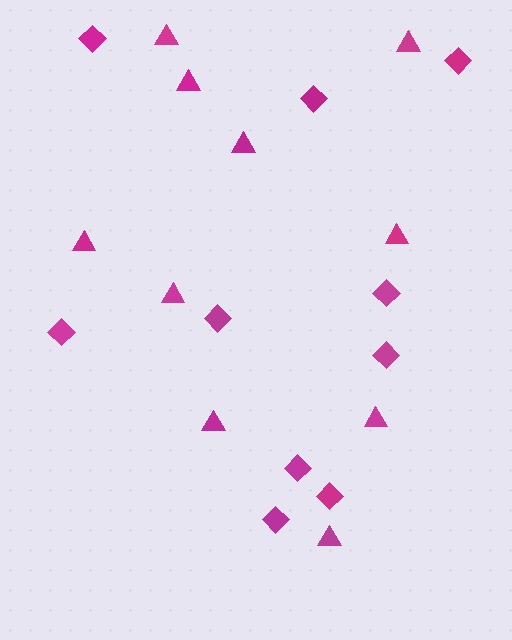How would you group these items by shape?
There are 2 groups: one group of diamonds (10) and one group of triangles (10).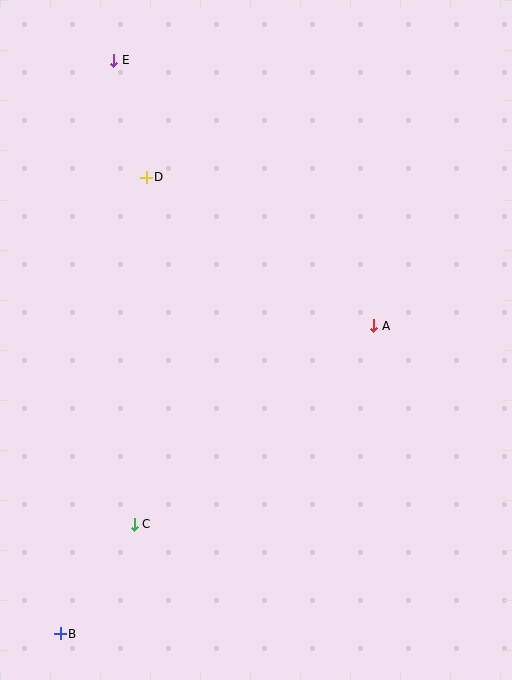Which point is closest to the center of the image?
Point A at (374, 326) is closest to the center.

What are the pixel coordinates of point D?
Point D is at (146, 177).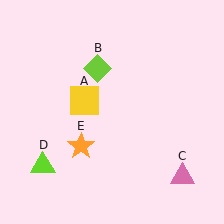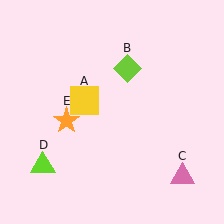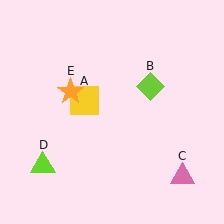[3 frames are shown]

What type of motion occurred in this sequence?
The lime diamond (object B), orange star (object E) rotated clockwise around the center of the scene.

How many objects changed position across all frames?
2 objects changed position: lime diamond (object B), orange star (object E).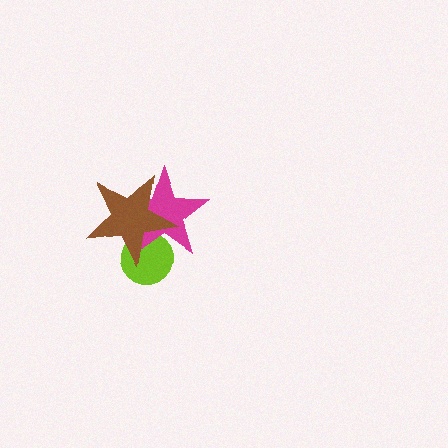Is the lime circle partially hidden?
Yes, it is partially covered by another shape.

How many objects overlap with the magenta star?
2 objects overlap with the magenta star.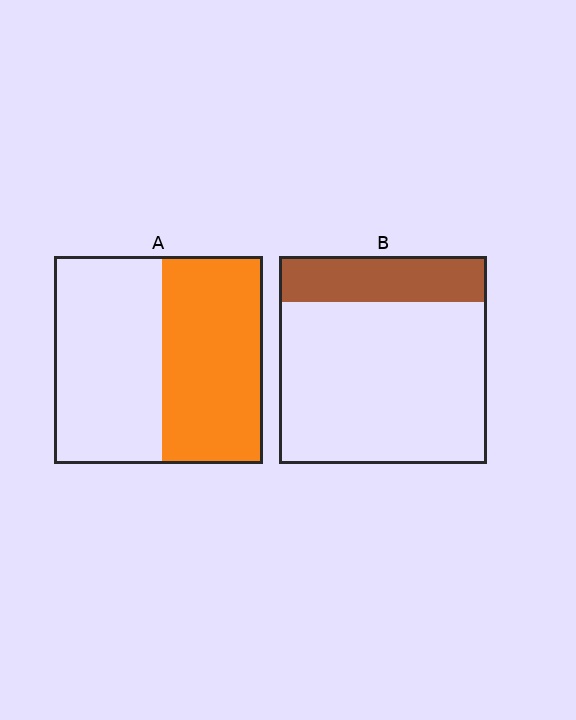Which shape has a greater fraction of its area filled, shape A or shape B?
Shape A.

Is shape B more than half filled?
No.